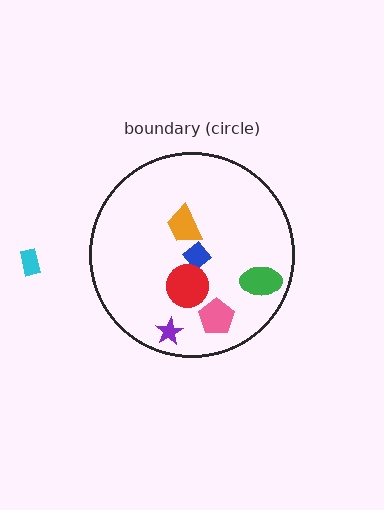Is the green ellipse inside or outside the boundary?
Inside.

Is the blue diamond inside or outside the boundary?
Inside.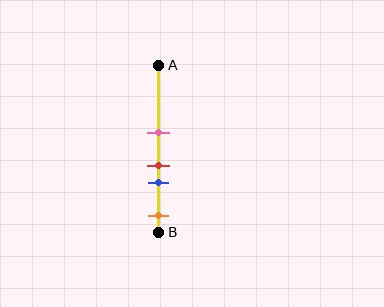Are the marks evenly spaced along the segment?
No, the marks are not evenly spaced.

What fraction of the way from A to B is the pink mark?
The pink mark is approximately 40% (0.4) of the way from A to B.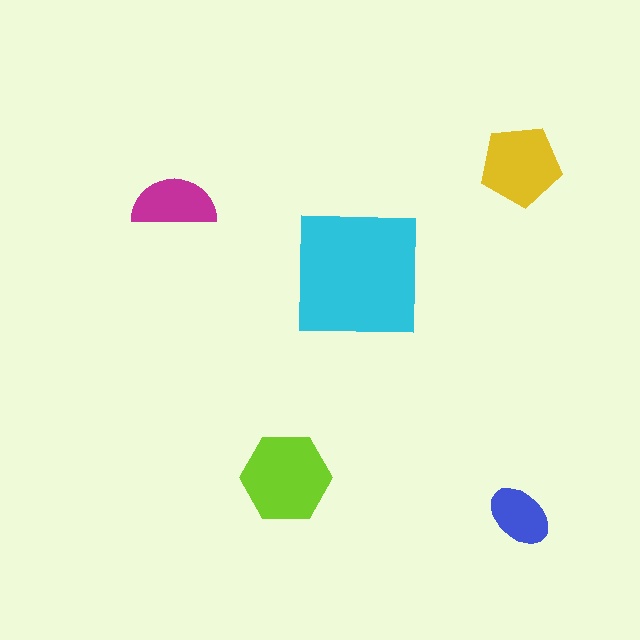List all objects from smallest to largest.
The blue ellipse, the magenta semicircle, the yellow pentagon, the lime hexagon, the cyan square.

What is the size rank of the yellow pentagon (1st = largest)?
3rd.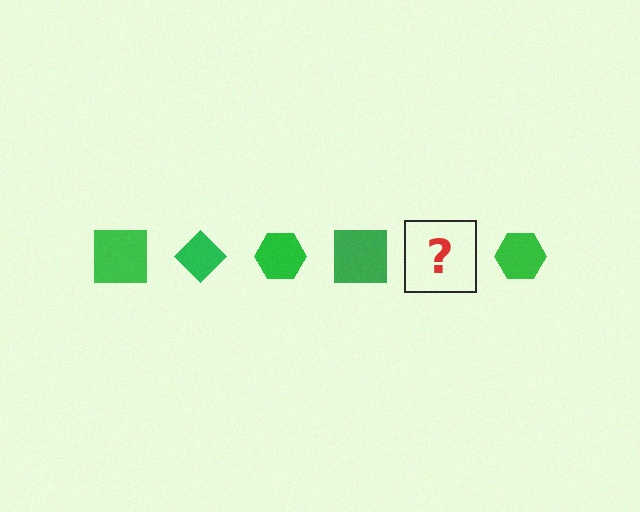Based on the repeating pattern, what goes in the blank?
The blank should be a green diamond.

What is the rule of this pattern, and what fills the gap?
The rule is that the pattern cycles through square, diamond, hexagon shapes in green. The gap should be filled with a green diamond.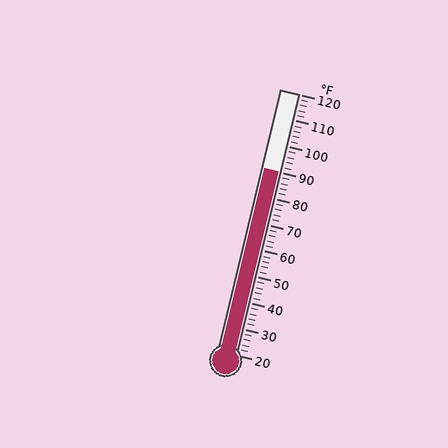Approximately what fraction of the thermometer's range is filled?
The thermometer is filled to approximately 70% of its range.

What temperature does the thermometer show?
The thermometer shows approximately 90°F.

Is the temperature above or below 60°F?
The temperature is above 60°F.